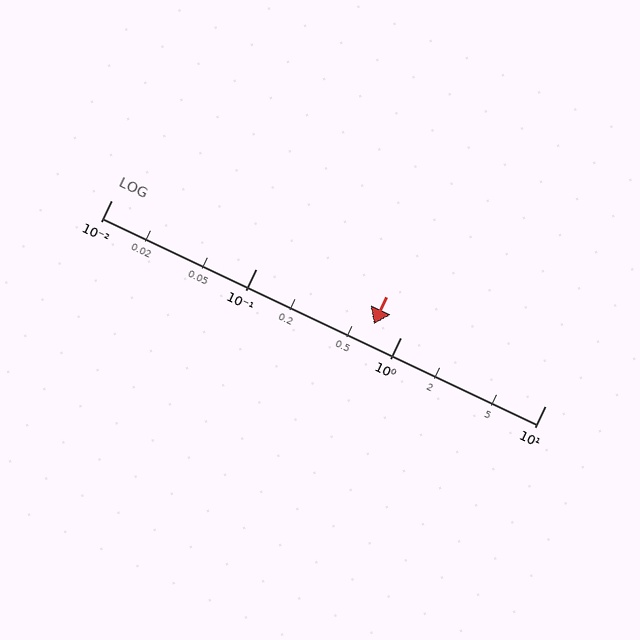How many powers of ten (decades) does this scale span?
The scale spans 3 decades, from 0.01 to 10.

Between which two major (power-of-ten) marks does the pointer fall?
The pointer is between 0.1 and 1.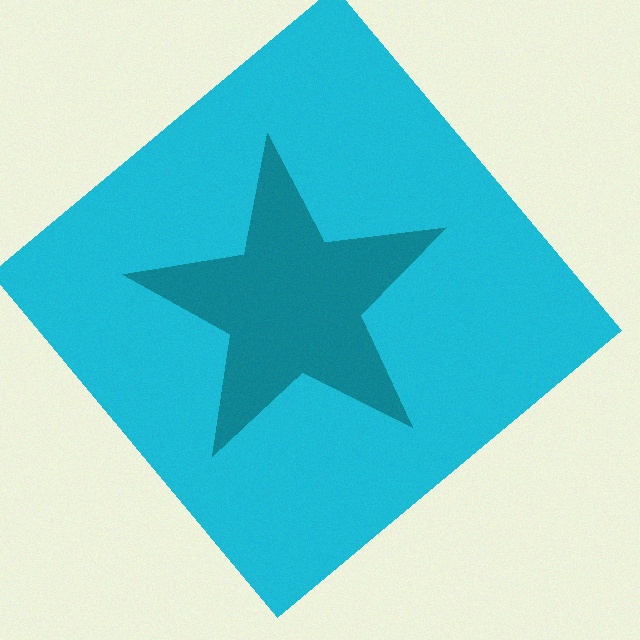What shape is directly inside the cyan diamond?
The teal star.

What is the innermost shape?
The teal star.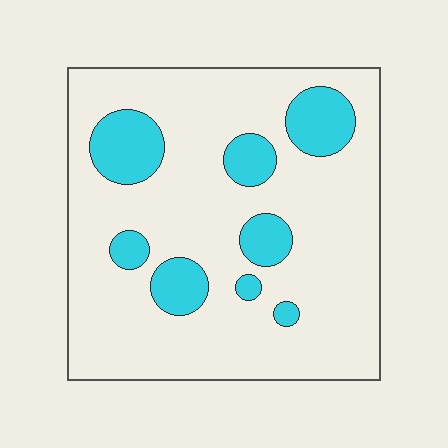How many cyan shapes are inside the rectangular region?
8.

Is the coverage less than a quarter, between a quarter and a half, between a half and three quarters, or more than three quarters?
Less than a quarter.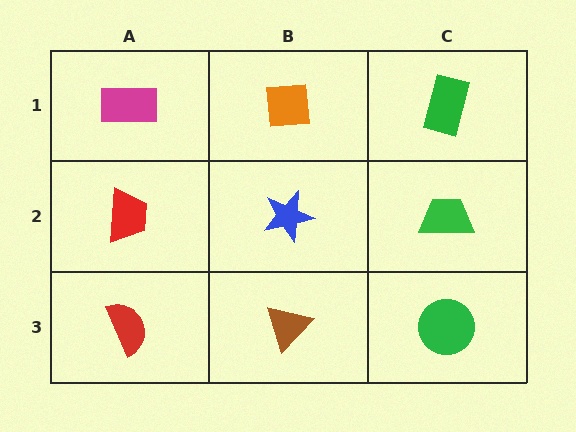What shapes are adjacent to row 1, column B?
A blue star (row 2, column B), a magenta rectangle (row 1, column A), a green rectangle (row 1, column C).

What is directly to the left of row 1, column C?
An orange square.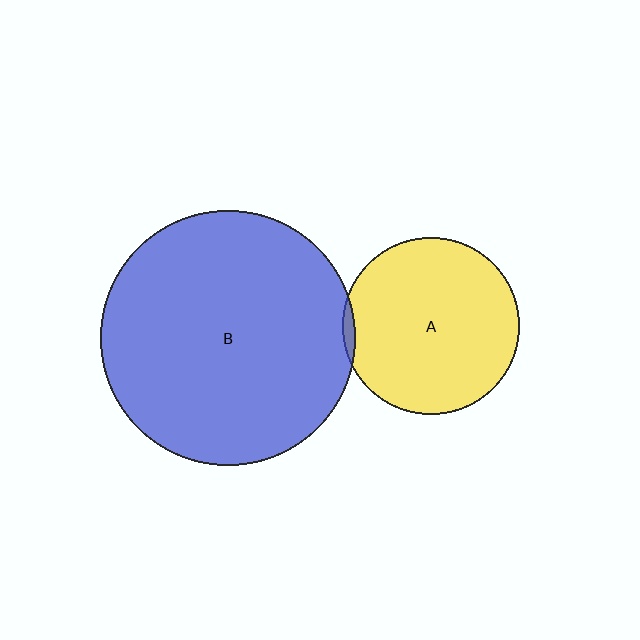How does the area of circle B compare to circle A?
Approximately 2.1 times.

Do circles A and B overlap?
Yes.